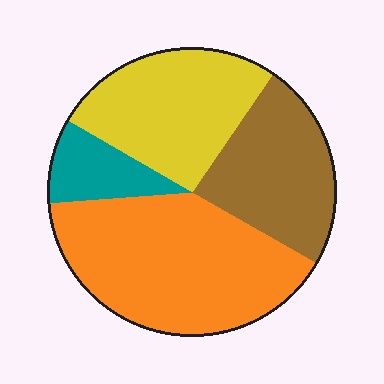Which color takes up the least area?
Teal, at roughly 10%.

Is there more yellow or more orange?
Orange.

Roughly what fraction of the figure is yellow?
Yellow covers around 25% of the figure.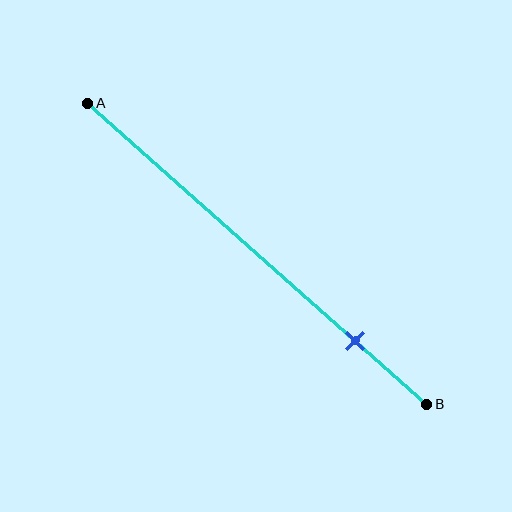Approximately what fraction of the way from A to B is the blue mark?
The blue mark is approximately 80% of the way from A to B.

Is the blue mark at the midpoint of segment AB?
No, the mark is at about 80% from A, not at the 50% midpoint.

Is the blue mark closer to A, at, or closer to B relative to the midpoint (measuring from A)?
The blue mark is closer to point B than the midpoint of segment AB.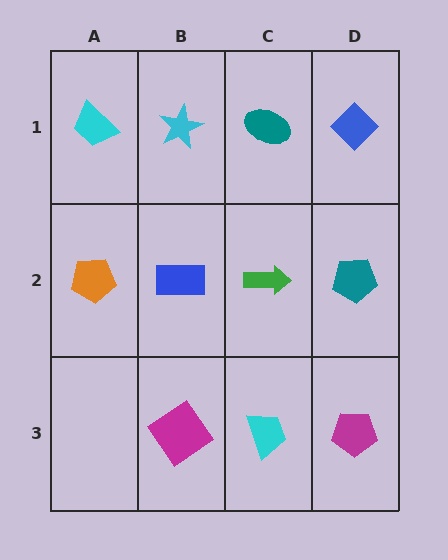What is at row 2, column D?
A teal pentagon.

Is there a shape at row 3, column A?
No, that cell is empty.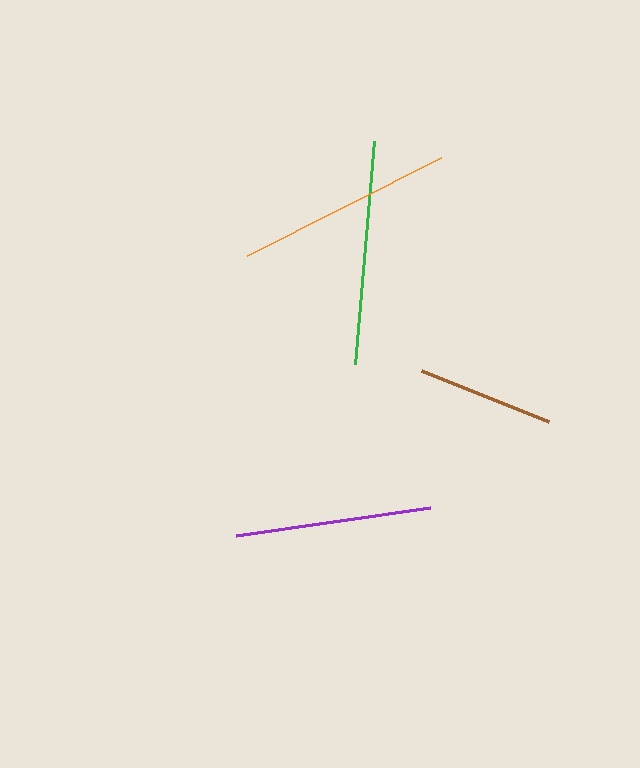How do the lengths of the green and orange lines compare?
The green and orange lines are approximately the same length.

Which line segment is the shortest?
The brown line is the shortest at approximately 138 pixels.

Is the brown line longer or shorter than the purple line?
The purple line is longer than the brown line.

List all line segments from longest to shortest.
From longest to shortest: green, orange, purple, brown.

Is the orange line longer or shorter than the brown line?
The orange line is longer than the brown line.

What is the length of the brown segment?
The brown segment is approximately 138 pixels long.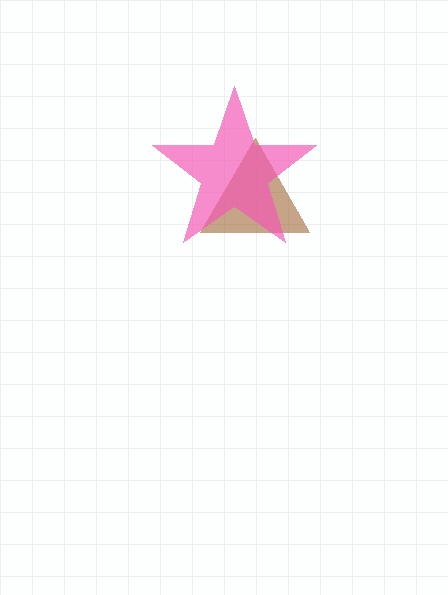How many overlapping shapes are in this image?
There are 2 overlapping shapes in the image.